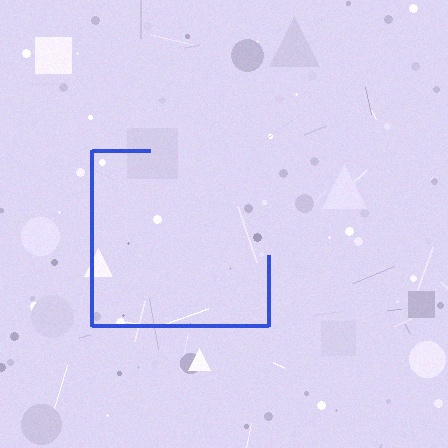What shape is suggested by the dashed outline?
The dashed outline suggests a square.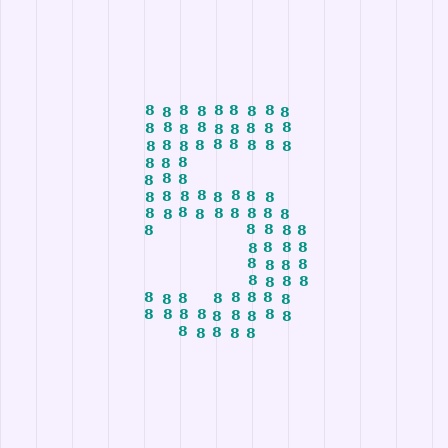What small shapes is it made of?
It is made of small digit 8's.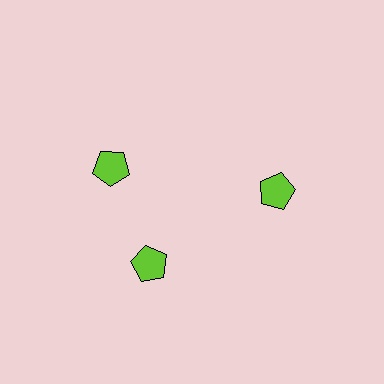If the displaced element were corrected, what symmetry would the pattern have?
It would have 3-fold rotational symmetry — the pattern would map onto itself every 120 degrees.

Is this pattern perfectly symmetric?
No. The 3 lime pentagons are arranged in a ring, but one element near the 11 o'clock position is rotated out of alignment along the ring, breaking the 3-fold rotational symmetry.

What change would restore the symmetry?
The symmetry would be restored by rotating it back into even spacing with its neighbors so that all 3 pentagons sit at equal angles and equal distance from the center.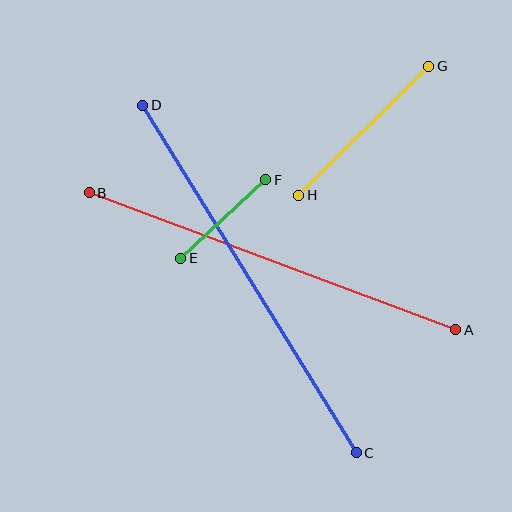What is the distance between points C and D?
The distance is approximately 408 pixels.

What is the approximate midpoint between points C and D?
The midpoint is at approximately (250, 279) pixels.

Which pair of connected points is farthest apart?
Points C and D are farthest apart.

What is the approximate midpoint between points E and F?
The midpoint is at approximately (223, 219) pixels.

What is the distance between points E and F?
The distance is approximately 116 pixels.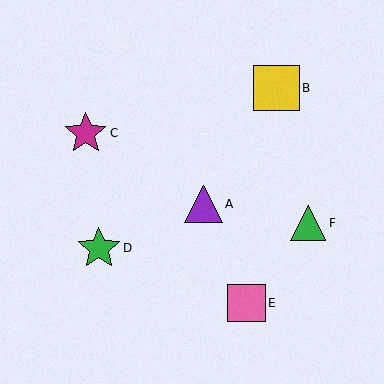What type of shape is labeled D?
Shape D is a green star.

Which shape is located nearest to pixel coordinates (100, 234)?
The green star (labeled D) at (99, 248) is nearest to that location.